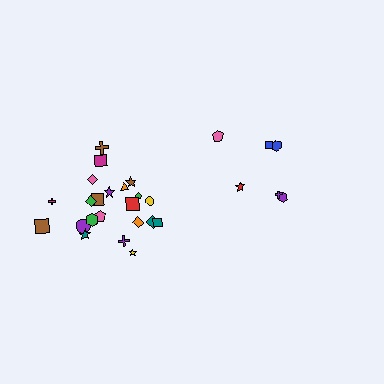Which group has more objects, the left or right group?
The left group.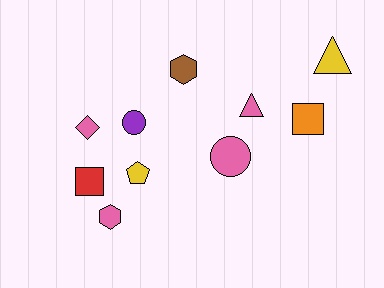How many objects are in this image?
There are 10 objects.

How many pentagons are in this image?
There is 1 pentagon.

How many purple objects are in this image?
There is 1 purple object.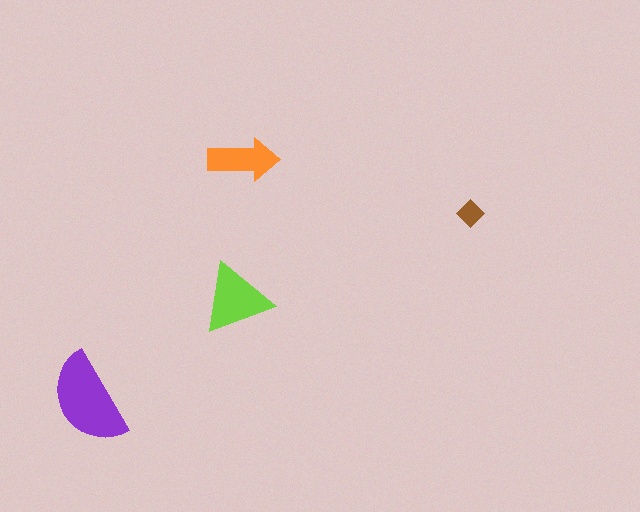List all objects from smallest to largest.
The brown diamond, the orange arrow, the lime triangle, the purple semicircle.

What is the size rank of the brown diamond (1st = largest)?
4th.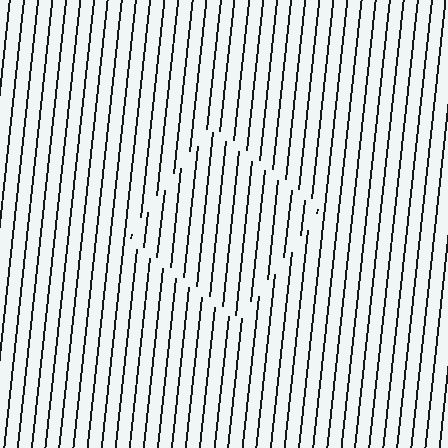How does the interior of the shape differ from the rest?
The interior of the shape contains the same grating, shifted by half a period — the contour is defined by the phase discontinuity where line-ends from the inner and outer gratings abut.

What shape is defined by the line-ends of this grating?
An illusory square. The interior of the shape contains the same grating, shifted by half a period — the contour is defined by the phase discontinuity where line-ends from the inner and outer gratings abut.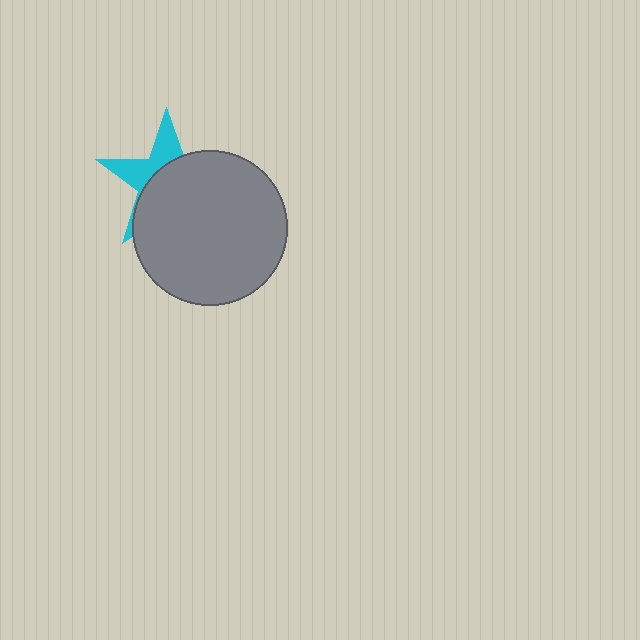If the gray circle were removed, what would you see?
You would see the complete cyan star.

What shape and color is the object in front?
The object in front is a gray circle.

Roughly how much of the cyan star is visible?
A small part of it is visible (roughly 35%).